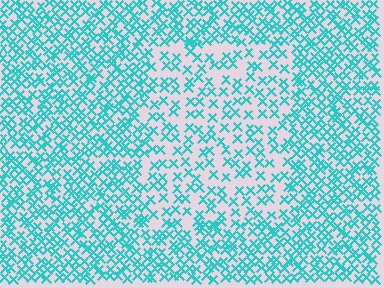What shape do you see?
I see a rectangle.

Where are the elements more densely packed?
The elements are more densely packed outside the rectangle boundary.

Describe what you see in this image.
The image contains small cyan elements arranged at two different densities. A rectangle-shaped region is visible where the elements are less densely packed than the surrounding area.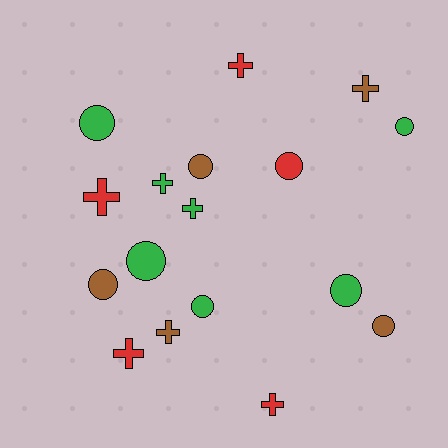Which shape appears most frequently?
Circle, with 9 objects.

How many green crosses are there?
There are 2 green crosses.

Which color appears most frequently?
Green, with 7 objects.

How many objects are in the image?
There are 17 objects.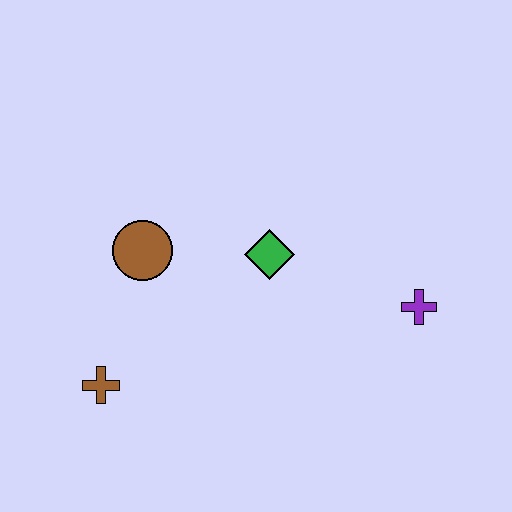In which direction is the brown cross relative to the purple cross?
The brown cross is to the left of the purple cross.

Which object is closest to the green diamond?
The brown circle is closest to the green diamond.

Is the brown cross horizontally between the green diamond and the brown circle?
No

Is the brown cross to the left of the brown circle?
Yes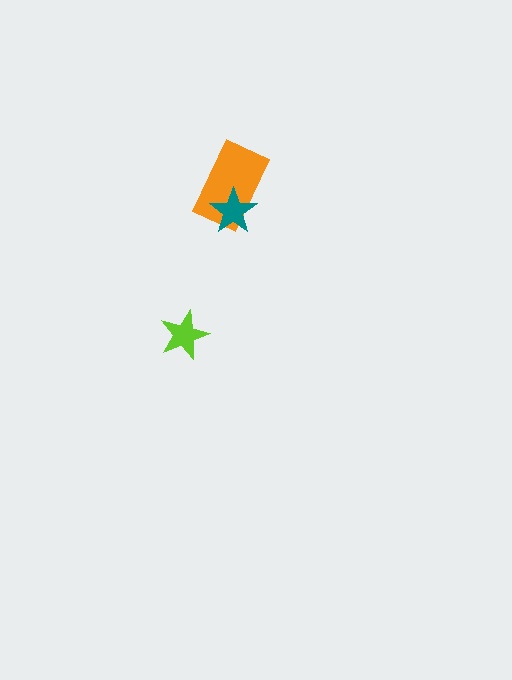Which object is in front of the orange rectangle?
The teal star is in front of the orange rectangle.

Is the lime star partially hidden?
No, no other shape covers it.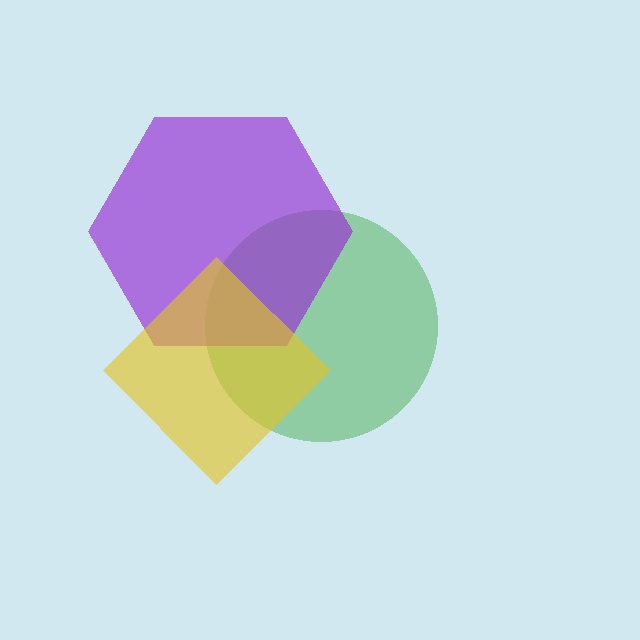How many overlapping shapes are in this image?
There are 3 overlapping shapes in the image.